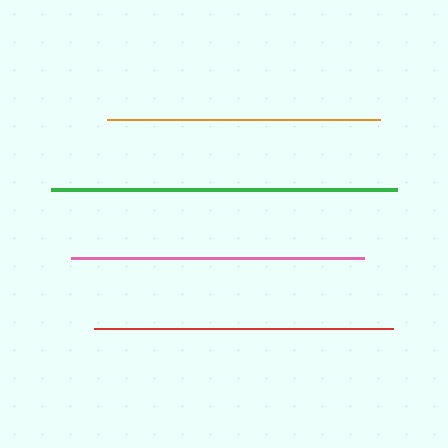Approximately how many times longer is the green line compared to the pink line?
The green line is approximately 1.2 times the length of the pink line.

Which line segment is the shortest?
The orange line is the shortest at approximately 272 pixels.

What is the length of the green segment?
The green segment is approximately 346 pixels long.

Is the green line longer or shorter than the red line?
The green line is longer than the red line.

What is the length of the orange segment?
The orange segment is approximately 272 pixels long.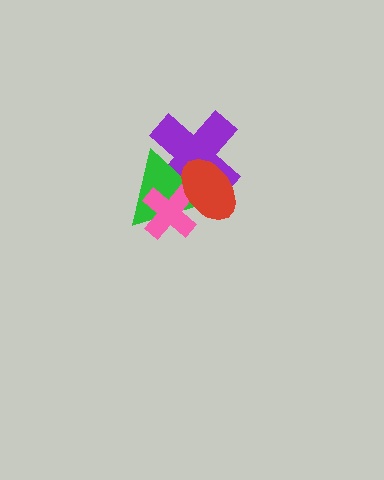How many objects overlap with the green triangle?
3 objects overlap with the green triangle.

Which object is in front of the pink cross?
The red ellipse is in front of the pink cross.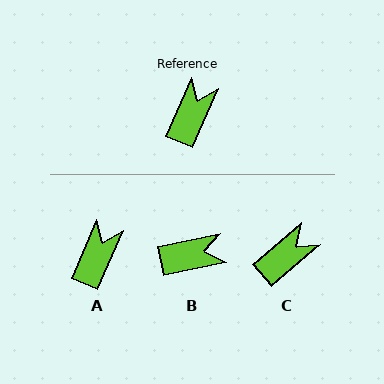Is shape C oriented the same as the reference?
No, it is off by about 26 degrees.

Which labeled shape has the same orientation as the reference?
A.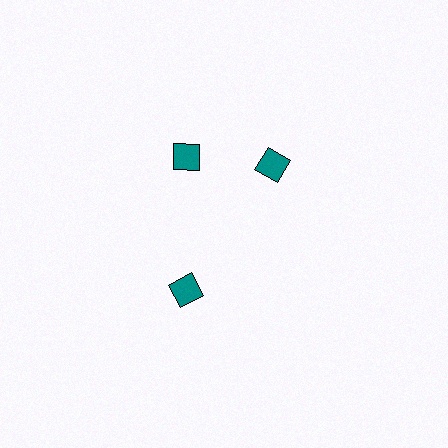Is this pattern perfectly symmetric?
No. The 3 teal diamonds are arranged in a ring, but one element near the 3 o'clock position is rotated out of alignment along the ring, breaking the 3-fold rotational symmetry.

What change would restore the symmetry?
The symmetry would be restored by rotating it back into even spacing with its neighbors so that all 3 diamonds sit at equal angles and equal distance from the center.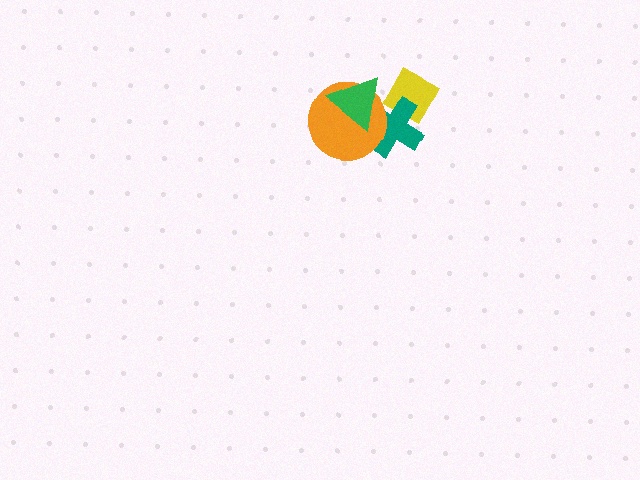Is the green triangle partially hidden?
No, no other shape covers it.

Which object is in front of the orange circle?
The green triangle is in front of the orange circle.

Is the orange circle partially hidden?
Yes, it is partially covered by another shape.